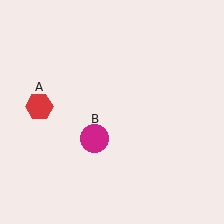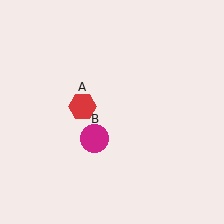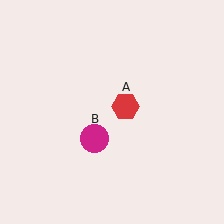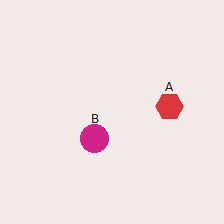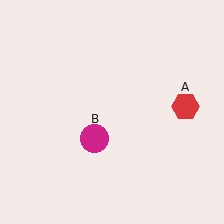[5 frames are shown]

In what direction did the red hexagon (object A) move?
The red hexagon (object A) moved right.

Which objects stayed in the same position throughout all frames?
Magenta circle (object B) remained stationary.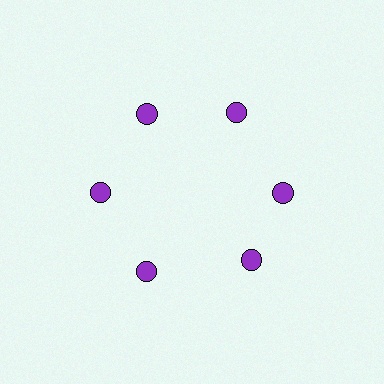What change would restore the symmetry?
The symmetry would be restored by rotating it back into even spacing with its neighbors so that all 6 circles sit at equal angles and equal distance from the center.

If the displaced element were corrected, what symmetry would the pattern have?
It would have 6-fold rotational symmetry — the pattern would map onto itself every 60 degrees.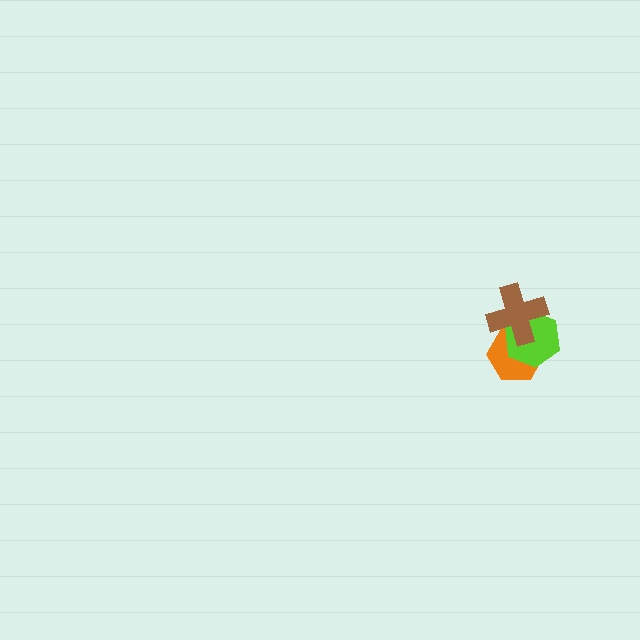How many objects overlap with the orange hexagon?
2 objects overlap with the orange hexagon.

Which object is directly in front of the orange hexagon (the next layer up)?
The lime hexagon is directly in front of the orange hexagon.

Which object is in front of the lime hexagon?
The brown cross is in front of the lime hexagon.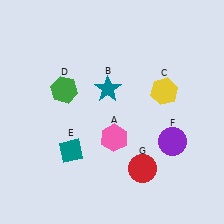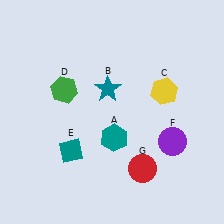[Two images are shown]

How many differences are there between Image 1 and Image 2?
There is 1 difference between the two images.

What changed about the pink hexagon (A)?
In Image 1, A is pink. In Image 2, it changed to teal.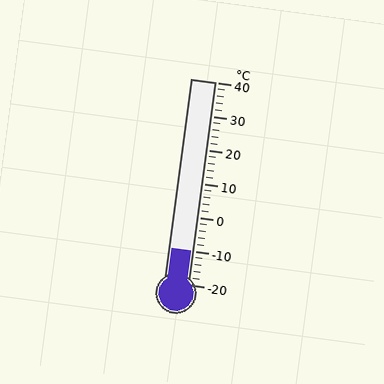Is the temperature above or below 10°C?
The temperature is below 10°C.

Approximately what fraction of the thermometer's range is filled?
The thermometer is filled to approximately 15% of its range.